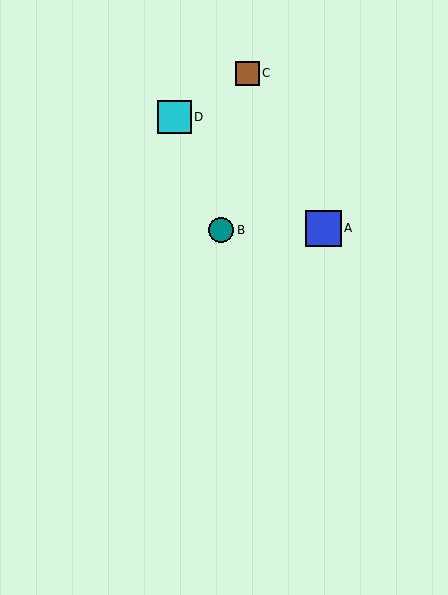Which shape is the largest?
The blue square (labeled A) is the largest.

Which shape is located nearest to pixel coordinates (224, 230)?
The teal circle (labeled B) at (221, 230) is nearest to that location.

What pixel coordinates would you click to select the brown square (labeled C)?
Click at (247, 73) to select the brown square C.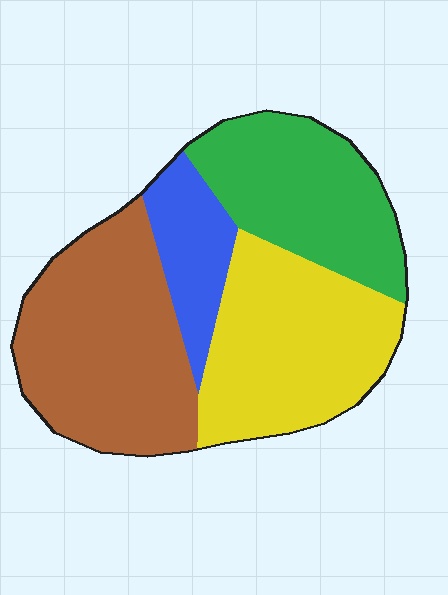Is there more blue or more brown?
Brown.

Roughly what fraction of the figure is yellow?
Yellow covers around 30% of the figure.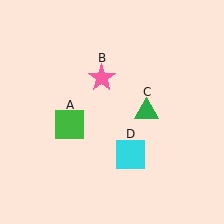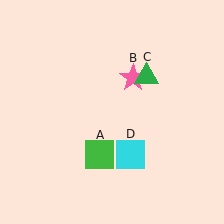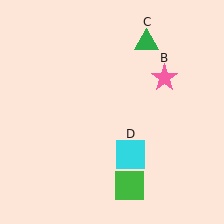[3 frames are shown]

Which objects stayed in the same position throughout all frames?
Cyan square (object D) remained stationary.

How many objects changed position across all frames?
3 objects changed position: green square (object A), pink star (object B), green triangle (object C).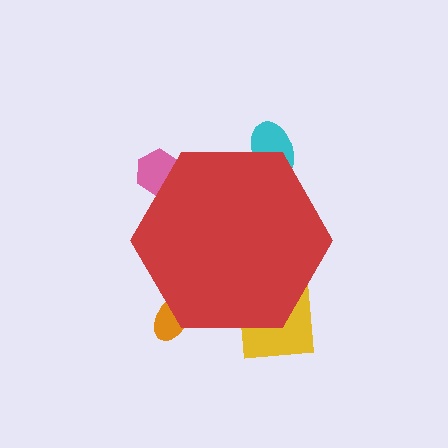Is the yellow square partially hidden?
Yes, the yellow square is partially hidden behind the red hexagon.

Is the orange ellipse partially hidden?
Yes, the orange ellipse is partially hidden behind the red hexagon.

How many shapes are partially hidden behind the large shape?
4 shapes are partially hidden.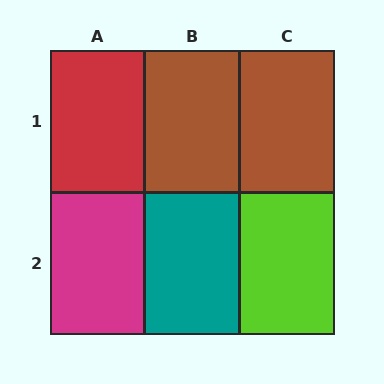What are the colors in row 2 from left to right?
Magenta, teal, lime.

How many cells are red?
1 cell is red.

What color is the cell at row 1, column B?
Brown.